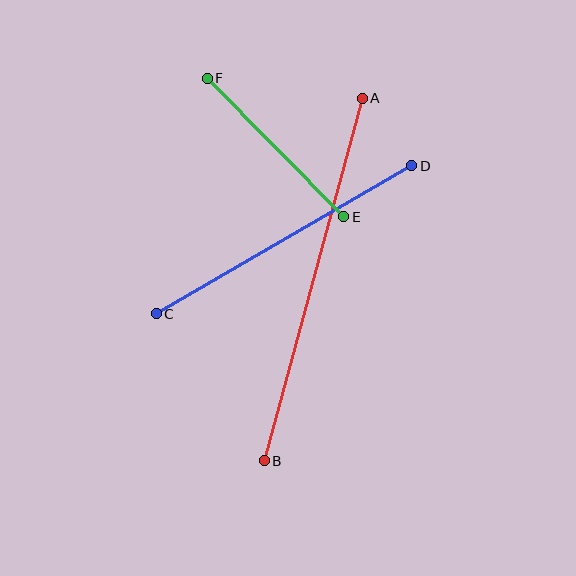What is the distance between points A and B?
The distance is approximately 376 pixels.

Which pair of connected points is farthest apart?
Points A and B are farthest apart.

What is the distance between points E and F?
The distance is approximately 194 pixels.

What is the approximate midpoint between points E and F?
The midpoint is at approximately (276, 147) pixels.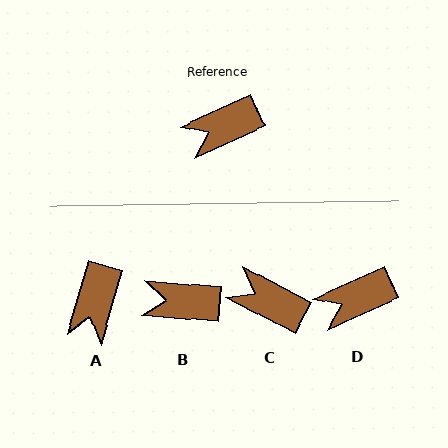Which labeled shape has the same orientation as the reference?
D.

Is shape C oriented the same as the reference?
No, it is off by about 52 degrees.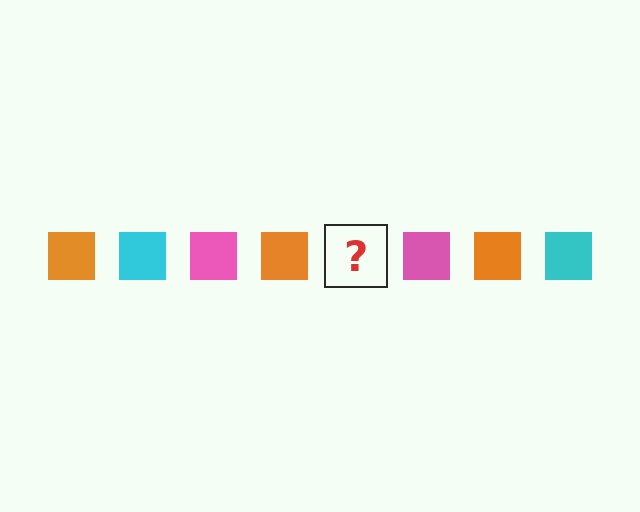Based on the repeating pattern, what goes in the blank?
The blank should be a cyan square.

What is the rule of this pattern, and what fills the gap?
The rule is that the pattern cycles through orange, cyan, pink squares. The gap should be filled with a cyan square.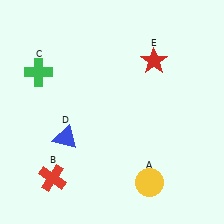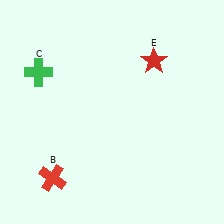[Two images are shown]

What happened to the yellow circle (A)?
The yellow circle (A) was removed in Image 2. It was in the bottom-right area of Image 1.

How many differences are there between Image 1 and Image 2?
There are 2 differences between the two images.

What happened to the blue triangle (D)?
The blue triangle (D) was removed in Image 2. It was in the bottom-left area of Image 1.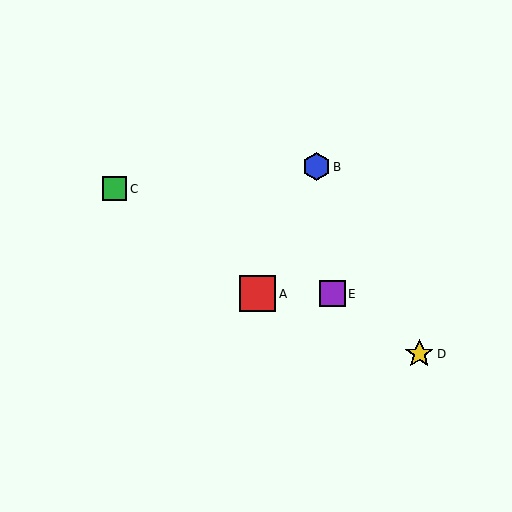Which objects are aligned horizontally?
Objects A, E are aligned horizontally.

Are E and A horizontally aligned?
Yes, both are at y≈294.